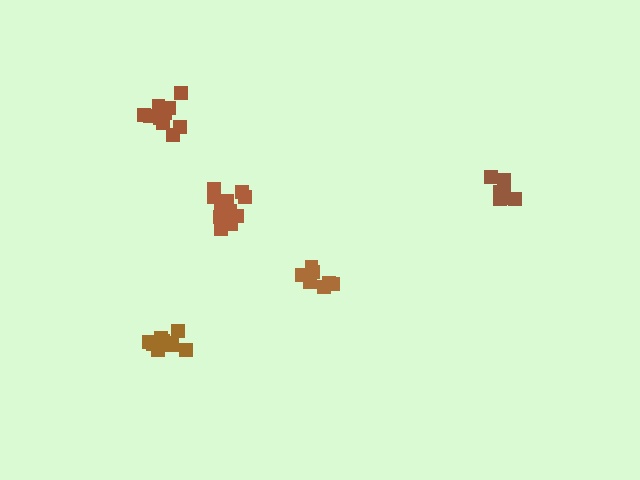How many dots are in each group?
Group 1: 11 dots, Group 2: 13 dots, Group 3: 8 dots, Group 4: 11 dots, Group 5: 7 dots (50 total).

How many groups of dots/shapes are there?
There are 5 groups.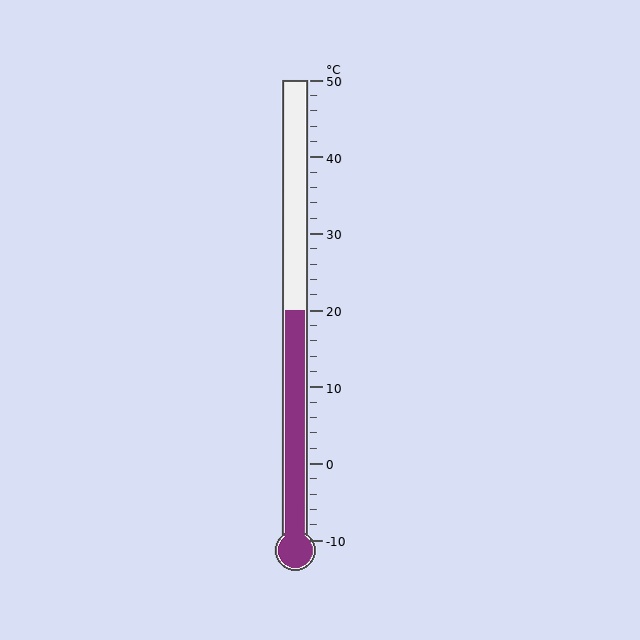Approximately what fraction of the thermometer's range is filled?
The thermometer is filled to approximately 50% of its range.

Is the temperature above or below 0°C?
The temperature is above 0°C.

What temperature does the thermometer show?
The thermometer shows approximately 20°C.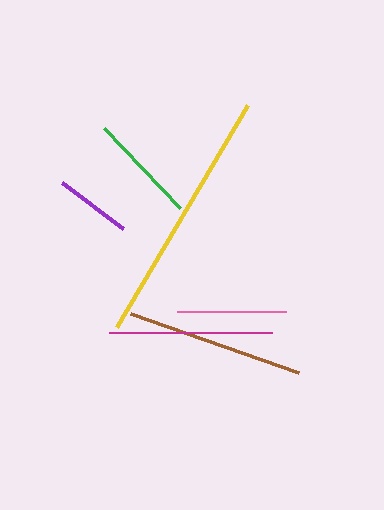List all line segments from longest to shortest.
From longest to shortest: yellow, brown, magenta, green, pink, purple.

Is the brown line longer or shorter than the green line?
The brown line is longer than the green line.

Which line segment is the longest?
The yellow line is the longest at approximately 257 pixels.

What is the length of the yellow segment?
The yellow segment is approximately 257 pixels long.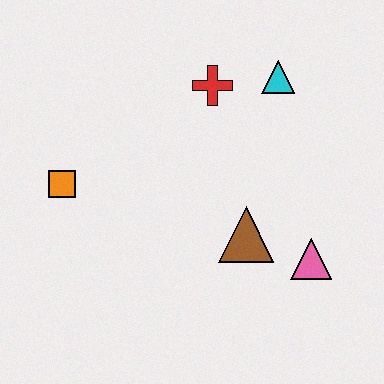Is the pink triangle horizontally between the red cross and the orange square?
No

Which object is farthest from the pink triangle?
The orange square is farthest from the pink triangle.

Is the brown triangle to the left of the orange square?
No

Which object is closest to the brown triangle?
The pink triangle is closest to the brown triangle.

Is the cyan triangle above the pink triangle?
Yes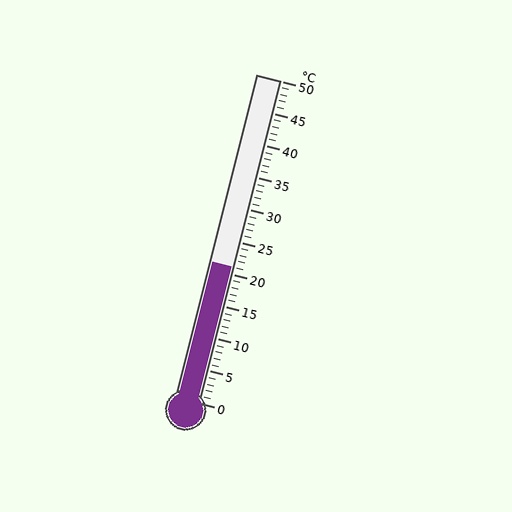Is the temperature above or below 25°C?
The temperature is below 25°C.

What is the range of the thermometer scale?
The thermometer scale ranges from 0°C to 50°C.